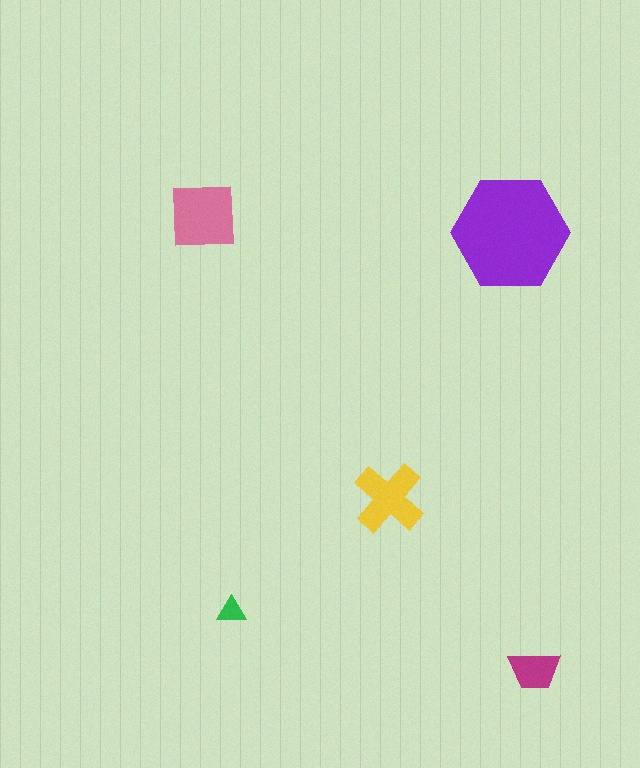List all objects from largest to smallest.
The purple hexagon, the pink square, the yellow cross, the magenta trapezoid, the green triangle.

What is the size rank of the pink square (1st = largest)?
2nd.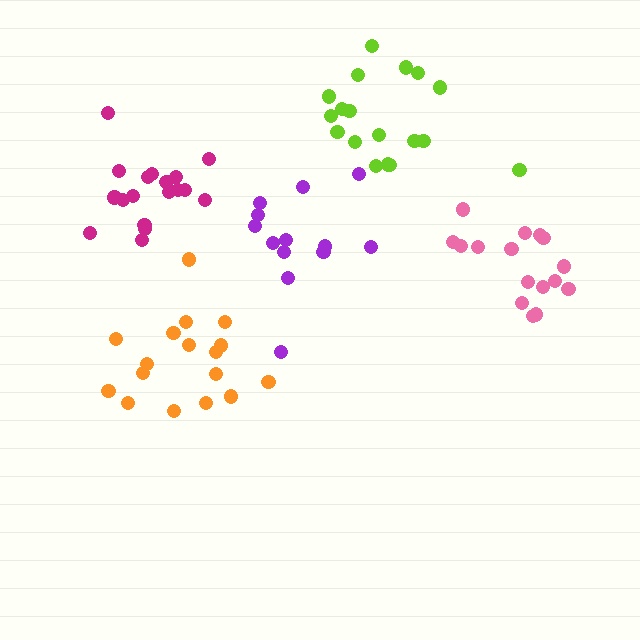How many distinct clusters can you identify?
There are 5 distinct clusters.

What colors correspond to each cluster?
The clusters are colored: pink, orange, magenta, lime, purple.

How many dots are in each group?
Group 1: 16 dots, Group 2: 17 dots, Group 3: 18 dots, Group 4: 18 dots, Group 5: 13 dots (82 total).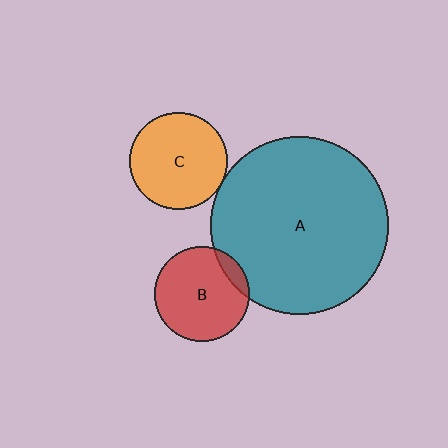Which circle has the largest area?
Circle A (teal).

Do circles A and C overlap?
Yes.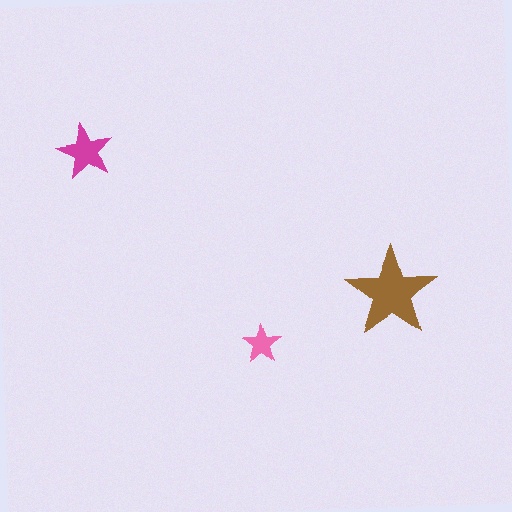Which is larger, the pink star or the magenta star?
The magenta one.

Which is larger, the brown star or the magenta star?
The brown one.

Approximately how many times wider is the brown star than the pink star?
About 2.5 times wider.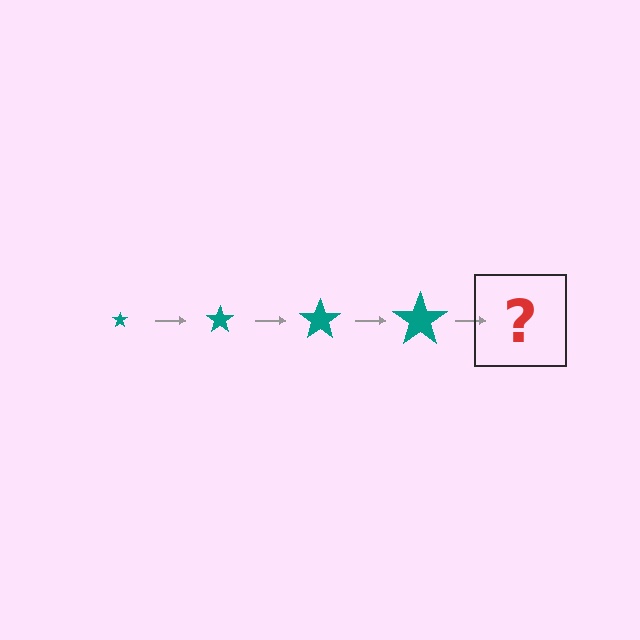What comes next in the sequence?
The next element should be a teal star, larger than the previous one.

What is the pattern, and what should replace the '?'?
The pattern is that the star gets progressively larger each step. The '?' should be a teal star, larger than the previous one.